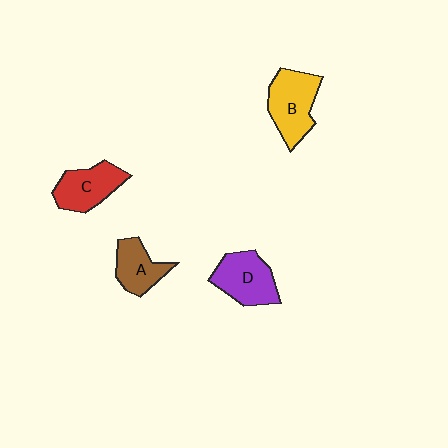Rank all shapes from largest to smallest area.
From largest to smallest: B (yellow), D (purple), C (red), A (brown).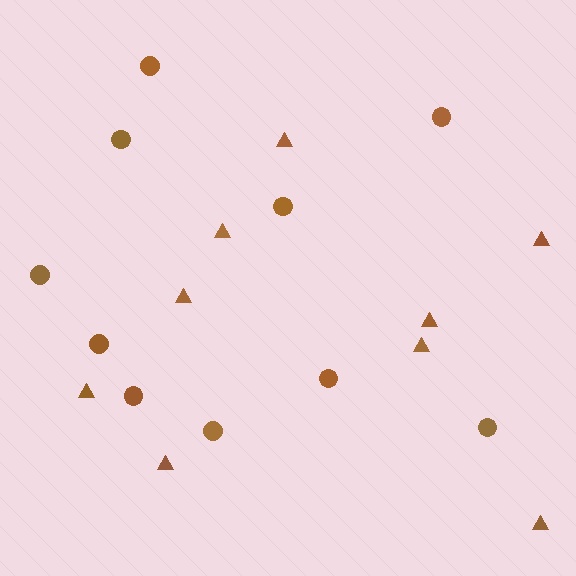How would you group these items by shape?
There are 2 groups: one group of triangles (9) and one group of circles (10).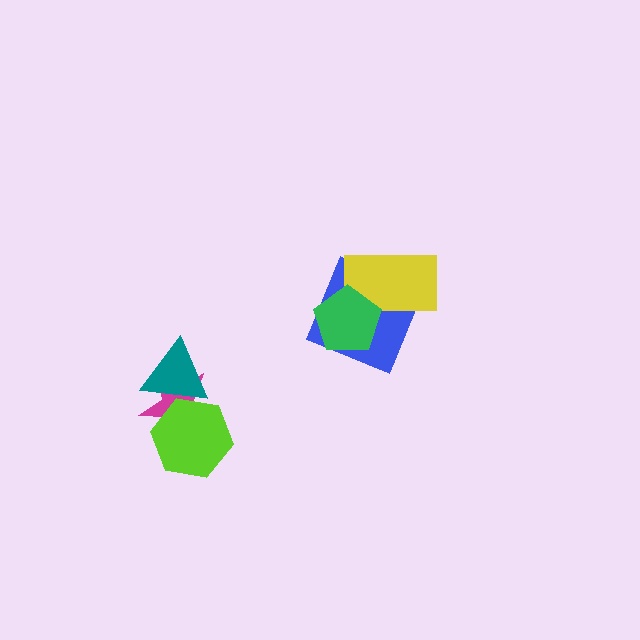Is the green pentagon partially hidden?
No, no other shape covers it.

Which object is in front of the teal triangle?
The lime hexagon is in front of the teal triangle.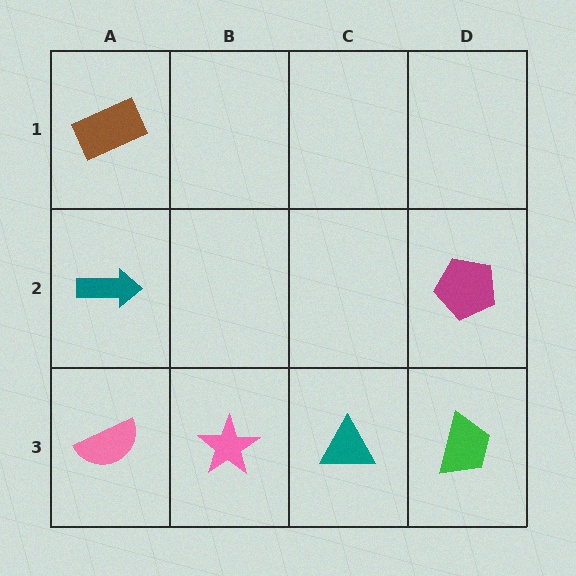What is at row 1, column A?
A brown rectangle.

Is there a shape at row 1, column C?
No, that cell is empty.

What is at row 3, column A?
A pink semicircle.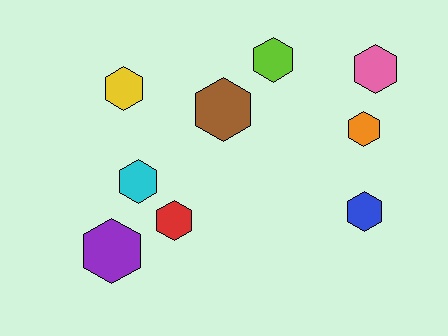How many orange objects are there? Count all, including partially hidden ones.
There is 1 orange object.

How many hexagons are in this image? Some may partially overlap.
There are 9 hexagons.